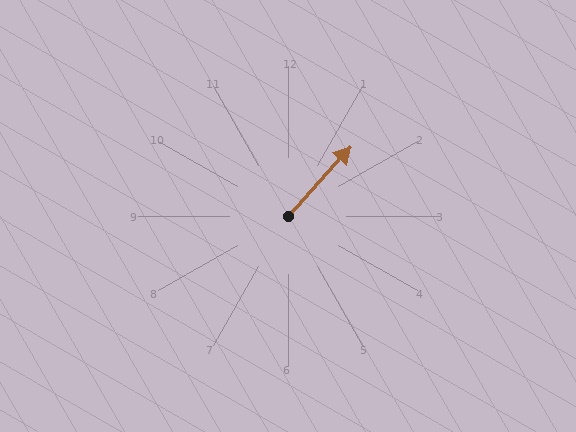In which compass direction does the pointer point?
Northeast.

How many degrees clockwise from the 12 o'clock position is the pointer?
Approximately 42 degrees.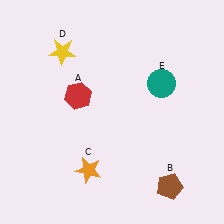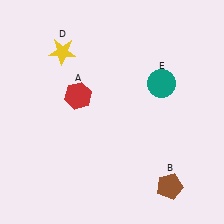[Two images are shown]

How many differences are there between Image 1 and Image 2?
There is 1 difference between the two images.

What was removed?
The orange star (C) was removed in Image 2.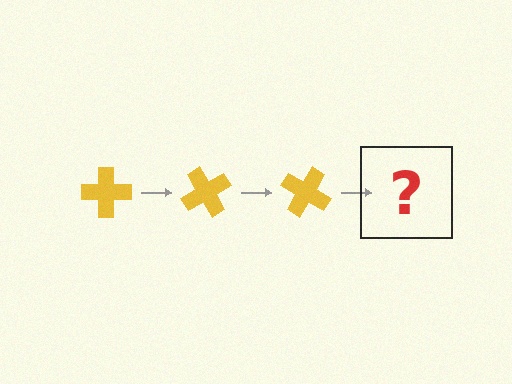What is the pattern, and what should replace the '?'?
The pattern is that the cross rotates 60 degrees each step. The '?' should be a yellow cross rotated 180 degrees.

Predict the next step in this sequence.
The next step is a yellow cross rotated 180 degrees.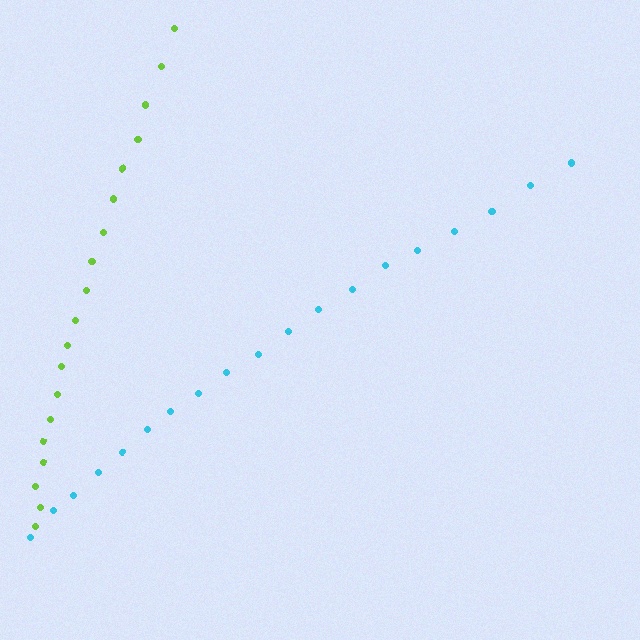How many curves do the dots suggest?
There are 2 distinct paths.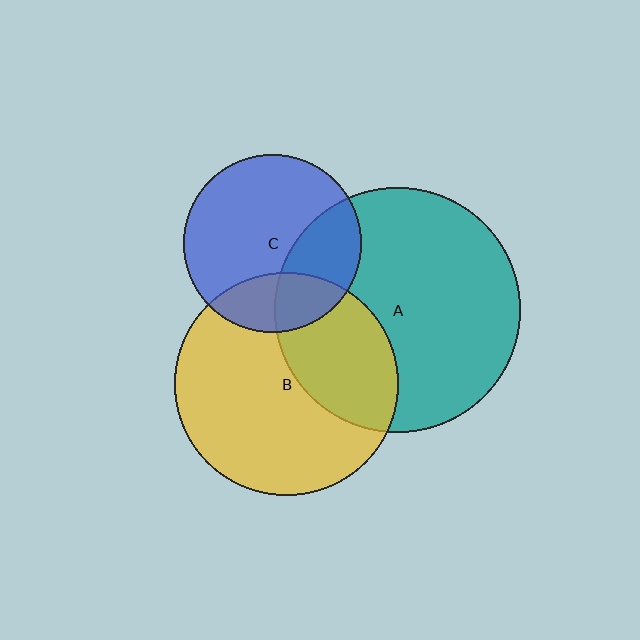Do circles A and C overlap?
Yes.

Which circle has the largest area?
Circle A (teal).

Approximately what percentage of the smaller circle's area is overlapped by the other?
Approximately 30%.